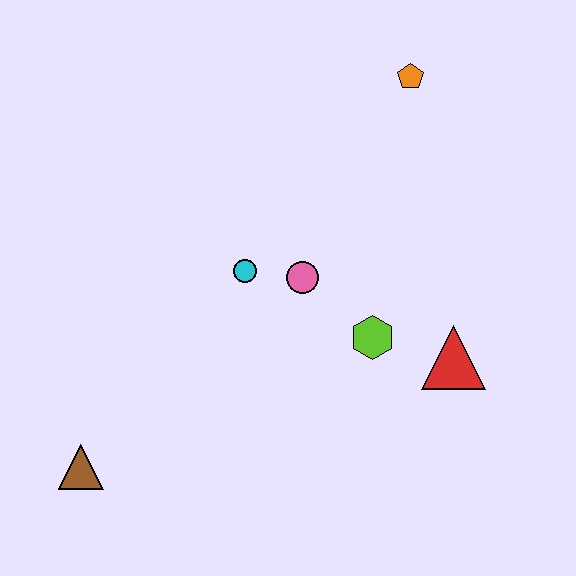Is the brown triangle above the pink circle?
No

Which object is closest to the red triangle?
The lime hexagon is closest to the red triangle.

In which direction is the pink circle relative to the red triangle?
The pink circle is to the left of the red triangle.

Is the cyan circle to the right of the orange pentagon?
No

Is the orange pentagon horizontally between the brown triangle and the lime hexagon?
No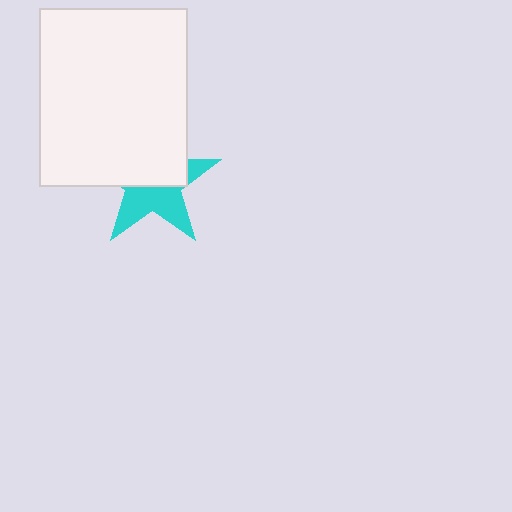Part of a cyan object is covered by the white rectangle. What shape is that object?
It is a star.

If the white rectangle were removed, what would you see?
You would see the complete cyan star.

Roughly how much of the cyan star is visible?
About half of it is visible (roughly 47%).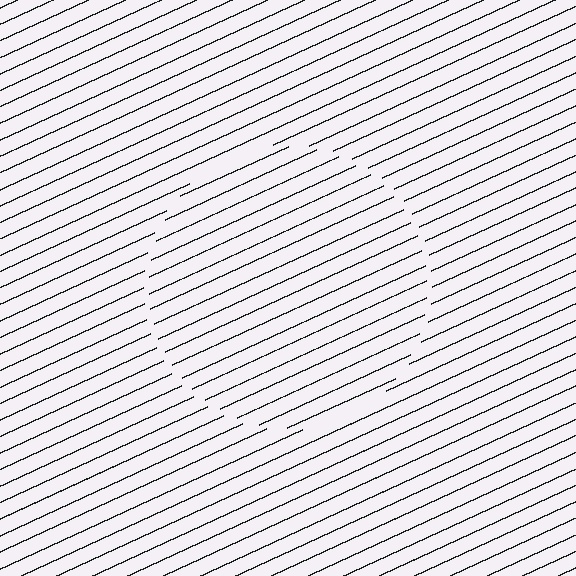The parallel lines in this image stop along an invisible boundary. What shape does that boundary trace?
An illusory circle. The interior of the shape contains the same grating, shifted by half a period — the contour is defined by the phase discontinuity where line-ends from the inner and outer gratings abut.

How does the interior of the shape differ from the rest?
The interior of the shape contains the same grating, shifted by half a period — the contour is defined by the phase discontinuity where line-ends from the inner and outer gratings abut.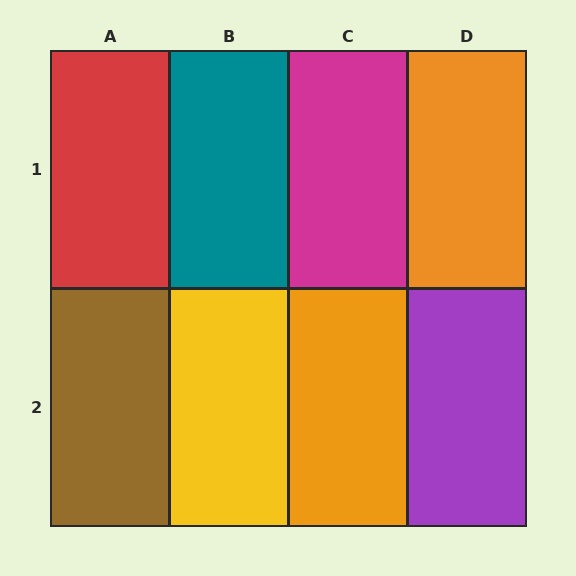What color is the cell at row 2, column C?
Orange.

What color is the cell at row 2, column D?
Purple.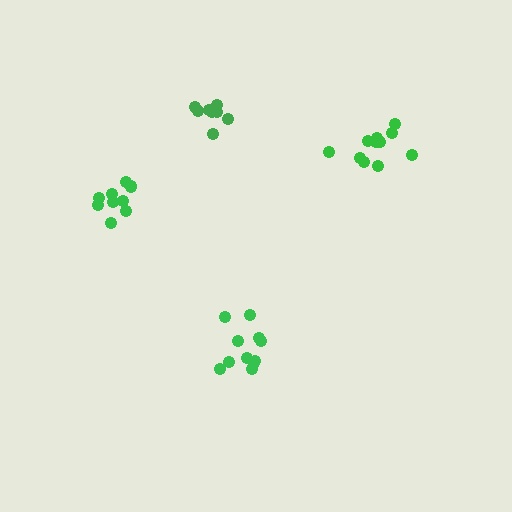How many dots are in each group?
Group 1: 8 dots, Group 2: 11 dots, Group 3: 9 dots, Group 4: 11 dots (39 total).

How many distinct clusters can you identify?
There are 4 distinct clusters.